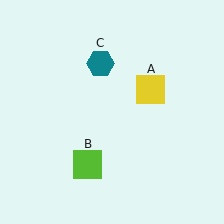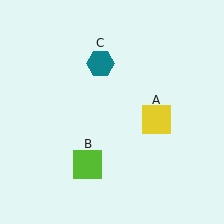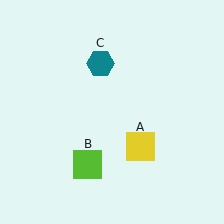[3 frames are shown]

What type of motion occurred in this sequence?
The yellow square (object A) rotated clockwise around the center of the scene.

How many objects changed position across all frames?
1 object changed position: yellow square (object A).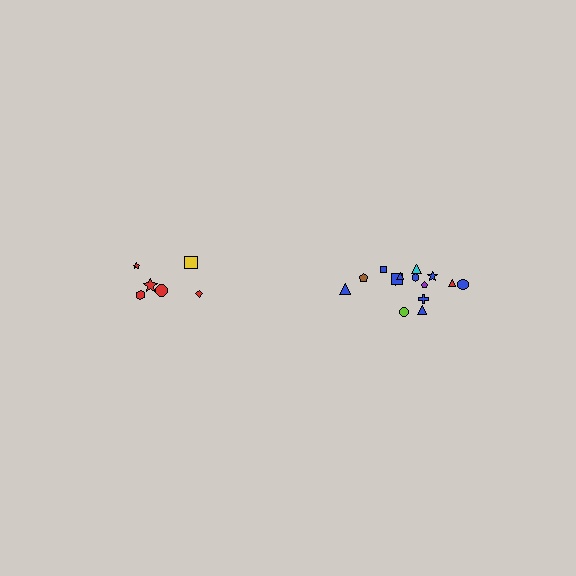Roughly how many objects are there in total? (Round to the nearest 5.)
Roughly 20 objects in total.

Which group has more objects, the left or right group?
The right group.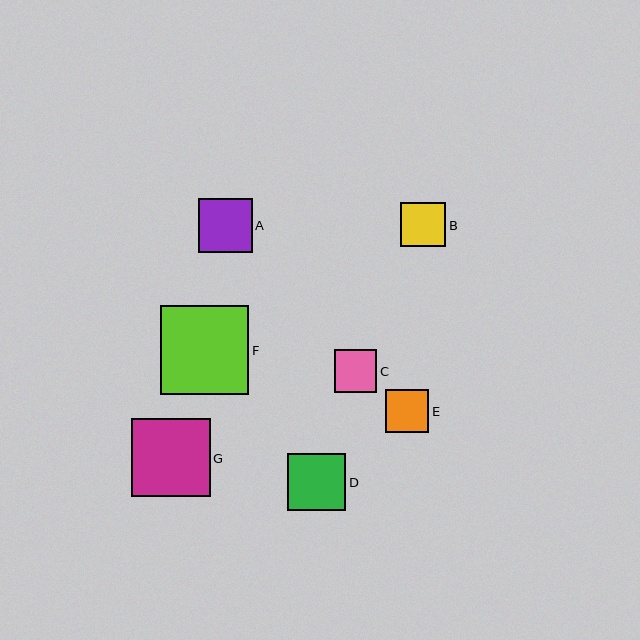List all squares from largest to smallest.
From largest to smallest: F, G, D, A, B, E, C.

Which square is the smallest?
Square C is the smallest with a size of approximately 43 pixels.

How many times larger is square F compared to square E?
Square F is approximately 2.0 times the size of square E.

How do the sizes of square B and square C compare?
Square B and square C are approximately the same size.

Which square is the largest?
Square F is the largest with a size of approximately 89 pixels.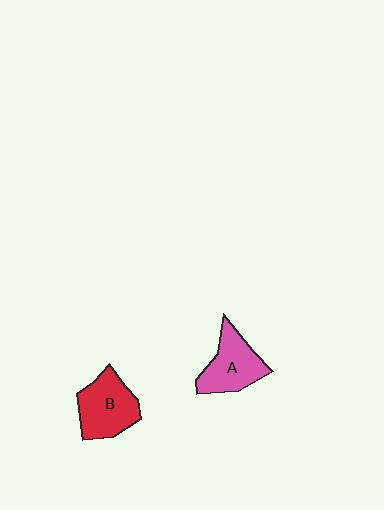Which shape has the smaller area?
Shape A (pink).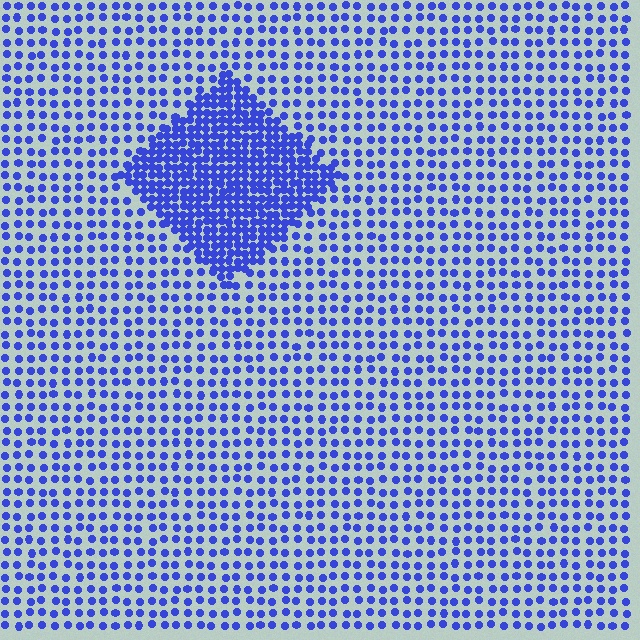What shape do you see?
I see a diamond.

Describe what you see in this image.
The image contains small blue elements arranged at two different densities. A diamond-shaped region is visible where the elements are more densely packed than the surrounding area.